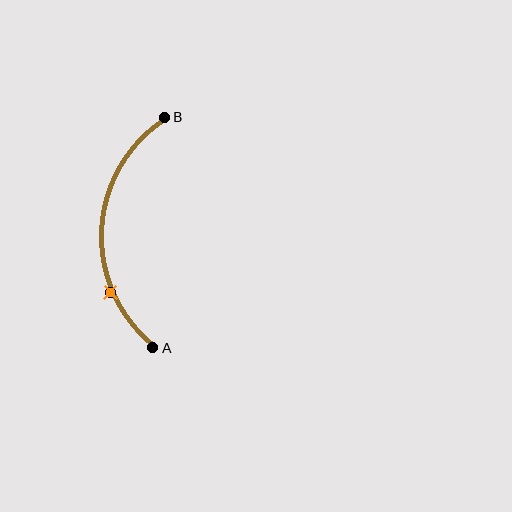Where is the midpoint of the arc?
The arc midpoint is the point on the curve farthest from the straight line joining A and B. It sits to the left of that line.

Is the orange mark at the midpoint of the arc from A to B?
No. The orange mark lies on the arc but is closer to endpoint A. The arc midpoint would be at the point on the curve equidistant along the arc from both A and B.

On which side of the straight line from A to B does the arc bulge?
The arc bulges to the left of the straight line connecting A and B.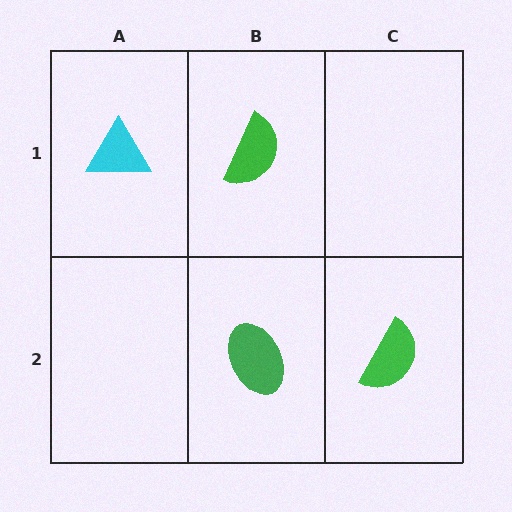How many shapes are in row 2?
2 shapes.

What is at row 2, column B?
A green ellipse.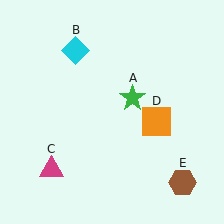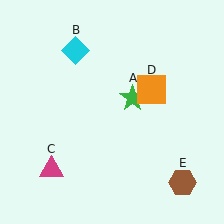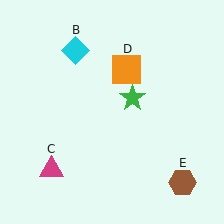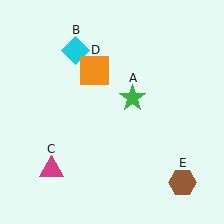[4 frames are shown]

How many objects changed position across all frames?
1 object changed position: orange square (object D).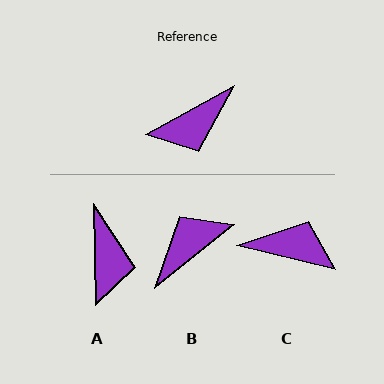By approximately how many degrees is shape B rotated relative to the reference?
Approximately 170 degrees clockwise.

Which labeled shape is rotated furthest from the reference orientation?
B, about 170 degrees away.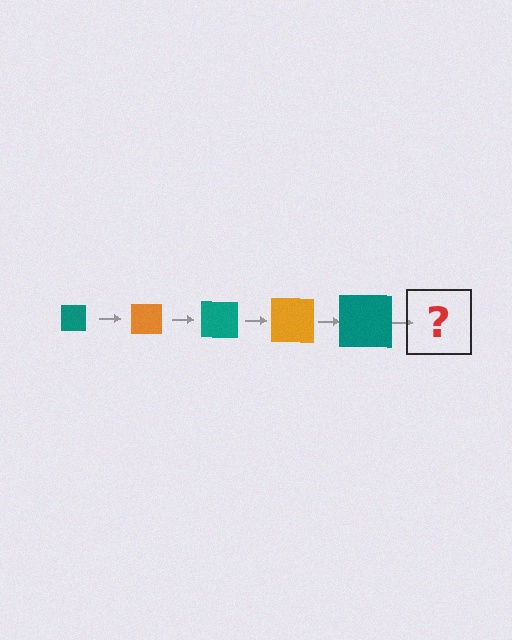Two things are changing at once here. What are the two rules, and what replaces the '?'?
The two rules are that the square grows larger each step and the color cycles through teal and orange. The '?' should be an orange square, larger than the previous one.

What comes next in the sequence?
The next element should be an orange square, larger than the previous one.